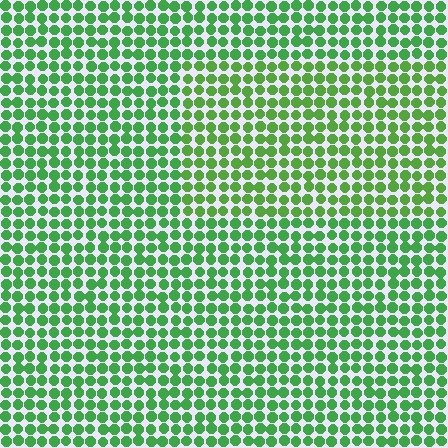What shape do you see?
I see a rectangle.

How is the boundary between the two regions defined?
The boundary is defined purely by a slight shift in hue (about 20 degrees). Spacing, size, and orientation are identical on both sides.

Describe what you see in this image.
The image is filled with small green elements in a uniform arrangement. A rectangle-shaped region is visible where the elements are tinted to a slightly different hue, forming a subtle color boundary.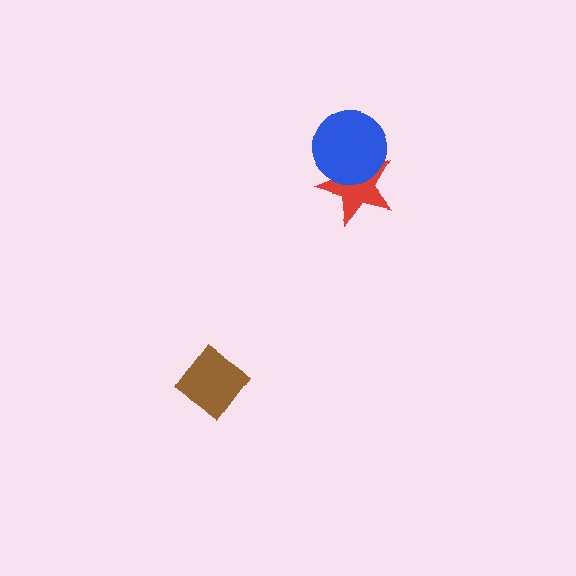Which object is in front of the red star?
The blue circle is in front of the red star.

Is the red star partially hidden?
Yes, it is partially covered by another shape.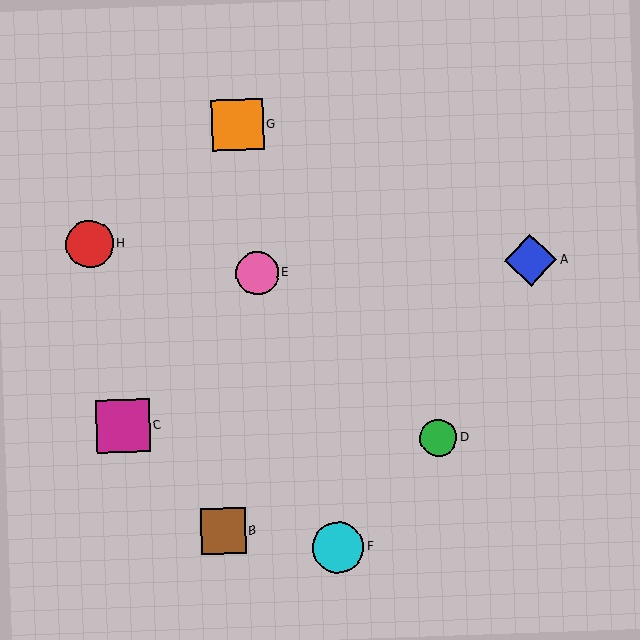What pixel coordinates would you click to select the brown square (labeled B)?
Click at (223, 531) to select the brown square B.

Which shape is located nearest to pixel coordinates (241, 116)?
The orange square (labeled G) at (238, 125) is nearest to that location.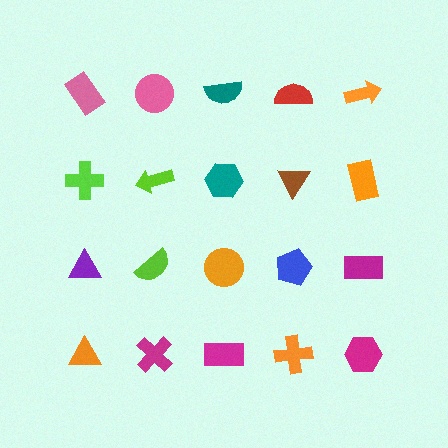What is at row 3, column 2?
A lime semicircle.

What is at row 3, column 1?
A purple triangle.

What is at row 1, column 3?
A teal semicircle.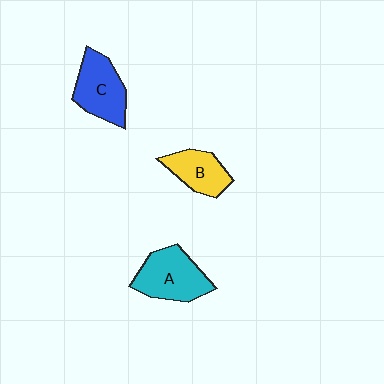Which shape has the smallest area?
Shape B (yellow).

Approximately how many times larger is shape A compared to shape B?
Approximately 1.4 times.